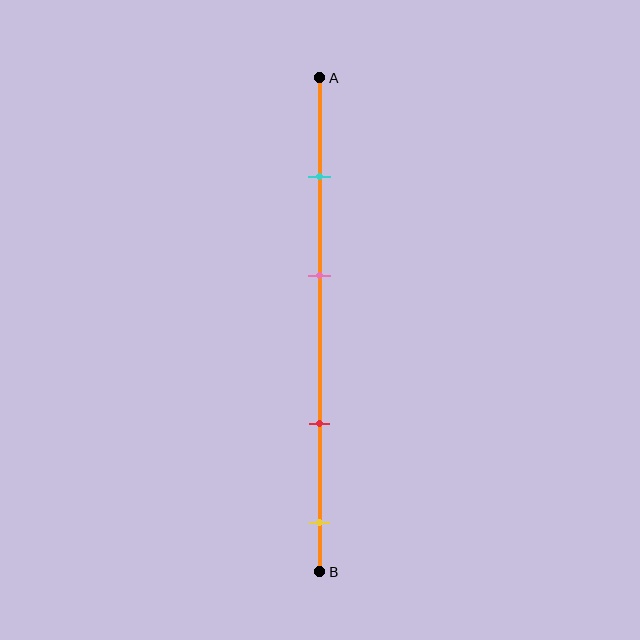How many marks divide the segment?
There are 4 marks dividing the segment.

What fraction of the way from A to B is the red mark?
The red mark is approximately 70% (0.7) of the way from A to B.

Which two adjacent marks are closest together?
The cyan and pink marks are the closest adjacent pair.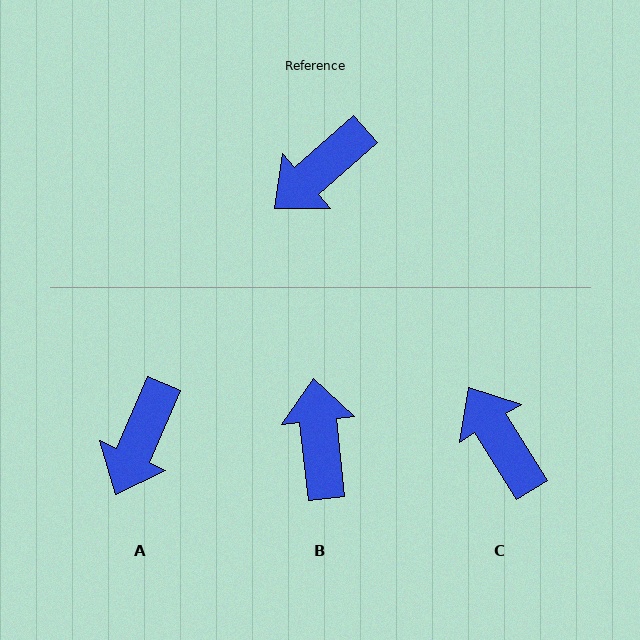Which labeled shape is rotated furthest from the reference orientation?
B, about 125 degrees away.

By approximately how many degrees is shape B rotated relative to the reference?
Approximately 125 degrees clockwise.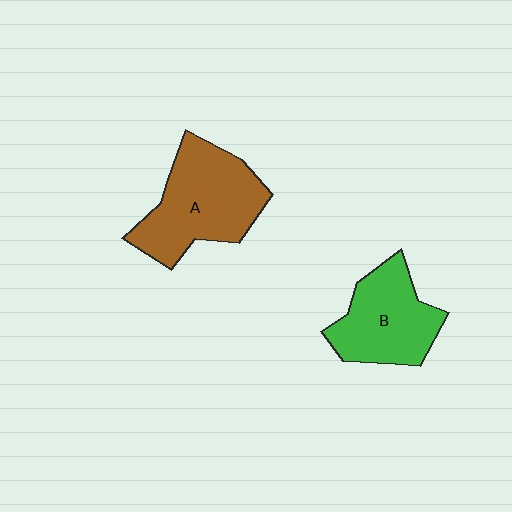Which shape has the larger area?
Shape A (brown).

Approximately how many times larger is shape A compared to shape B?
Approximately 1.3 times.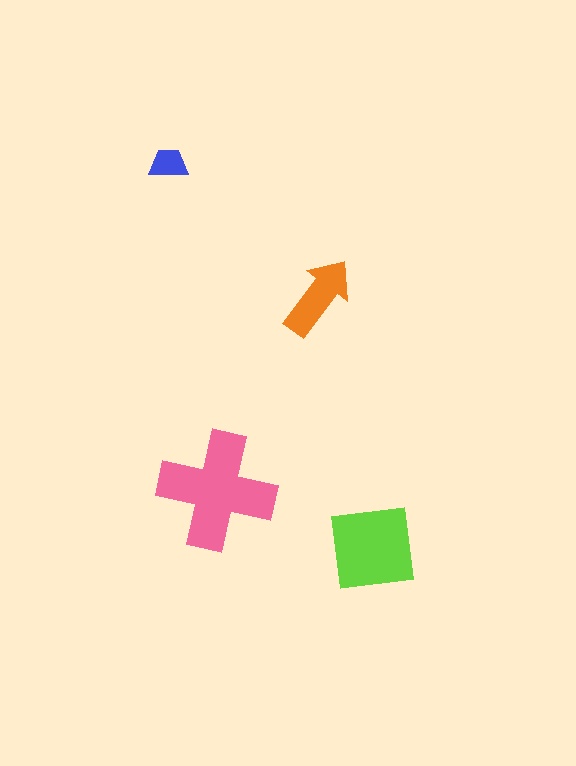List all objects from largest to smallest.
The pink cross, the lime square, the orange arrow, the blue trapezoid.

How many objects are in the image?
There are 4 objects in the image.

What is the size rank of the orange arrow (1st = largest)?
3rd.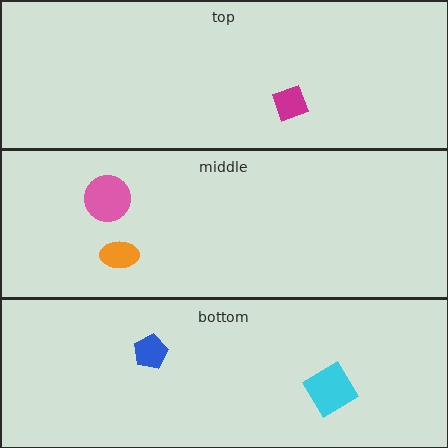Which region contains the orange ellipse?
The middle region.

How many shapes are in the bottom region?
2.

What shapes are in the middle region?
The pink circle, the orange ellipse.